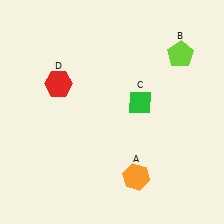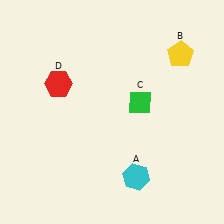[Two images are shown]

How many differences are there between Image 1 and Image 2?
There are 2 differences between the two images.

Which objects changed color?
A changed from orange to cyan. B changed from lime to yellow.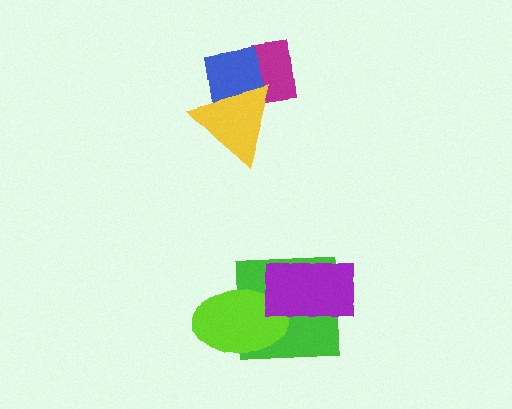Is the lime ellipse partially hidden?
Yes, it is partially covered by another shape.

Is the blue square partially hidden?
Yes, it is partially covered by another shape.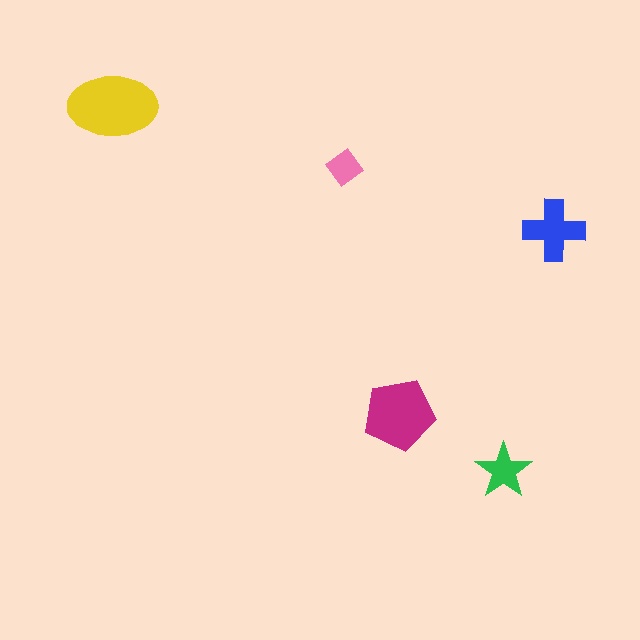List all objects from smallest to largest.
The pink diamond, the green star, the blue cross, the magenta pentagon, the yellow ellipse.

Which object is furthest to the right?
The blue cross is rightmost.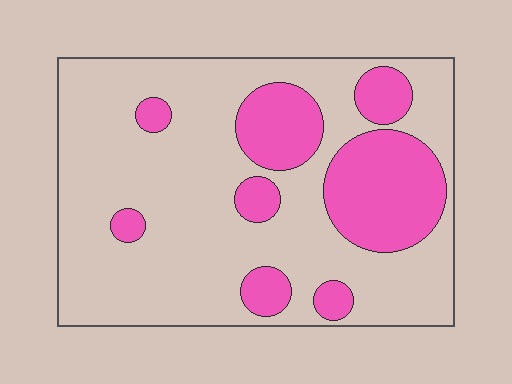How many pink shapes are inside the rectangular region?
8.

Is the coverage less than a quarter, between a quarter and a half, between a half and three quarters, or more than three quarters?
Between a quarter and a half.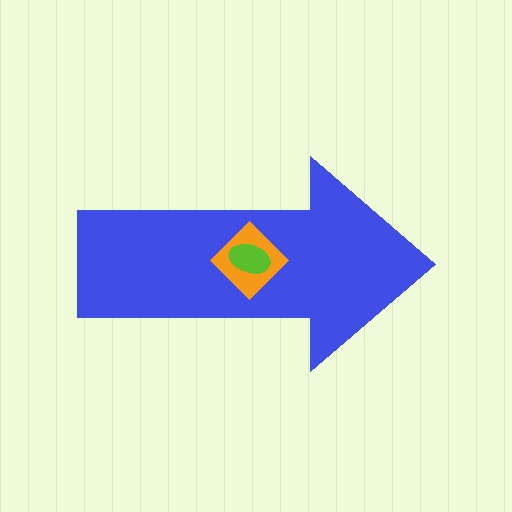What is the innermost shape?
The lime ellipse.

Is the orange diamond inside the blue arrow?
Yes.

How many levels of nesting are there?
3.